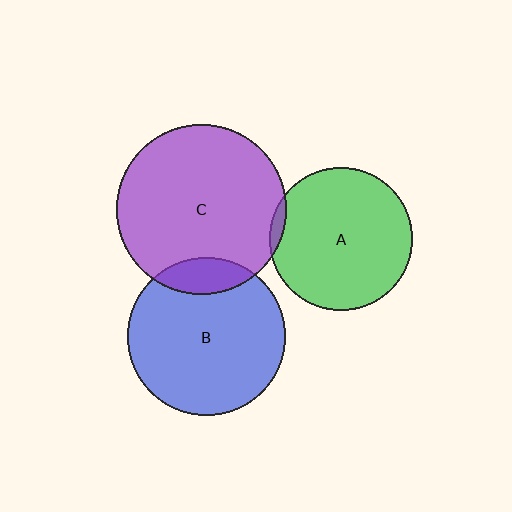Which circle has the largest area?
Circle C (purple).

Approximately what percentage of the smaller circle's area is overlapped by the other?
Approximately 5%.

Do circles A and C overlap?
Yes.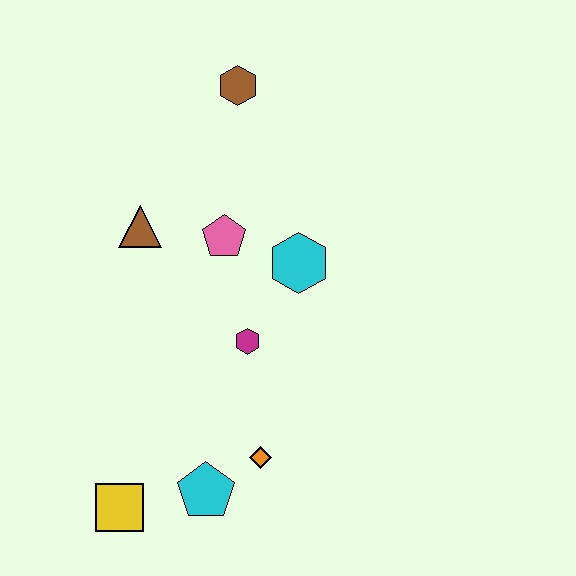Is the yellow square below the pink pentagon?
Yes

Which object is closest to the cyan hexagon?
The pink pentagon is closest to the cyan hexagon.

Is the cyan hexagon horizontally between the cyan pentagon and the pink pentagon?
No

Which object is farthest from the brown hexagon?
The yellow square is farthest from the brown hexagon.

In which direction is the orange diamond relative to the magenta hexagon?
The orange diamond is below the magenta hexagon.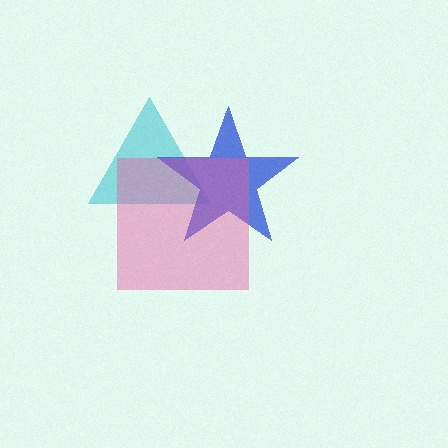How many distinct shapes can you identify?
There are 3 distinct shapes: a cyan triangle, a blue star, a pink square.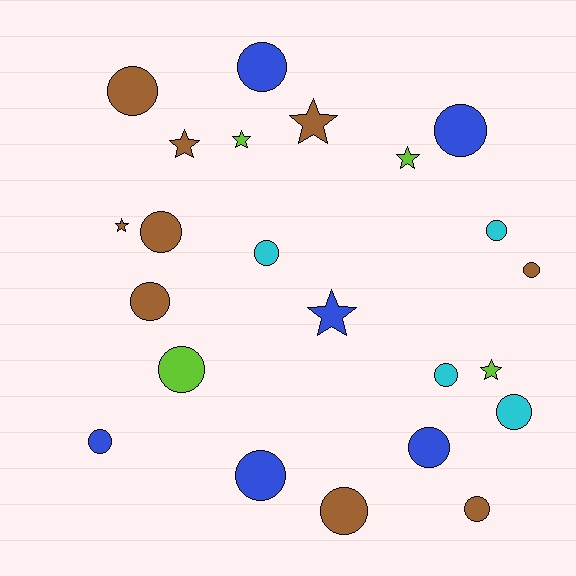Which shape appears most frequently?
Circle, with 16 objects.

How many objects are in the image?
There are 23 objects.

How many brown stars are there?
There are 3 brown stars.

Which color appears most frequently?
Brown, with 9 objects.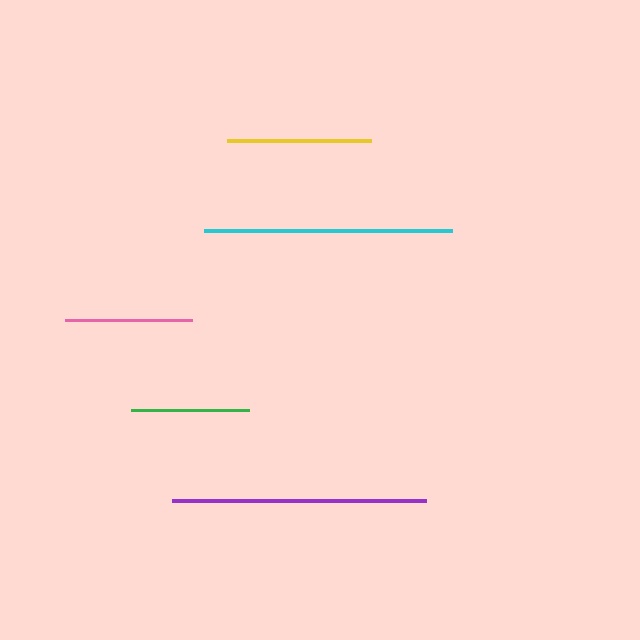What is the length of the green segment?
The green segment is approximately 118 pixels long.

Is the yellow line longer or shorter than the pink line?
The yellow line is longer than the pink line.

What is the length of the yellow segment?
The yellow segment is approximately 143 pixels long.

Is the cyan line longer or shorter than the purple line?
The purple line is longer than the cyan line.